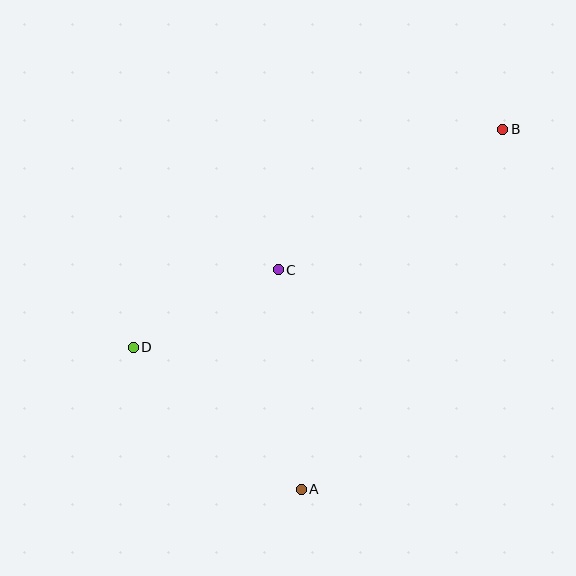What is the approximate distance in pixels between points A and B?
The distance between A and B is approximately 412 pixels.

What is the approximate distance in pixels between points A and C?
The distance between A and C is approximately 221 pixels.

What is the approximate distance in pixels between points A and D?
The distance between A and D is approximately 220 pixels.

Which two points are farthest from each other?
Points B and D are farthest from each other.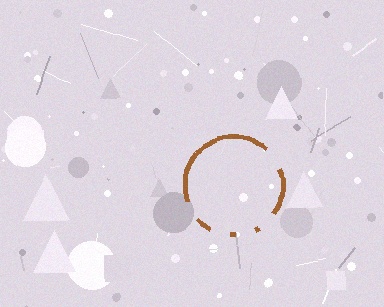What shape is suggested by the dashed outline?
The dashed outline suggests a circle.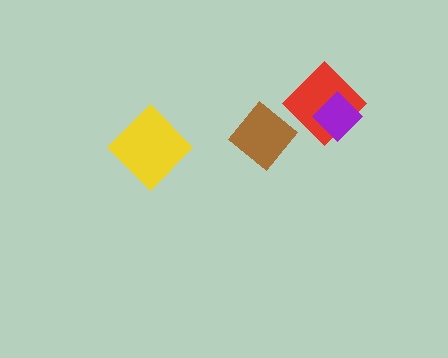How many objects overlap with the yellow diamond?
0 objects overlap with the yellow diamond.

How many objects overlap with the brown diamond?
0 objects overlap with the brown diamond.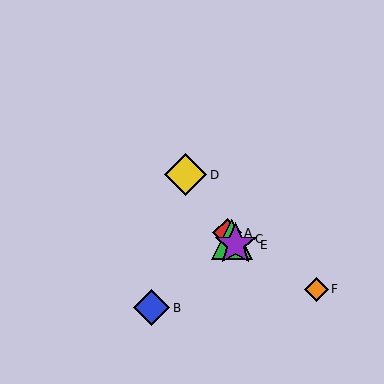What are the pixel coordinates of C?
Object C is at (232, 239).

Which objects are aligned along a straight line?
Objects A, C, D, E are aligned along a straight line.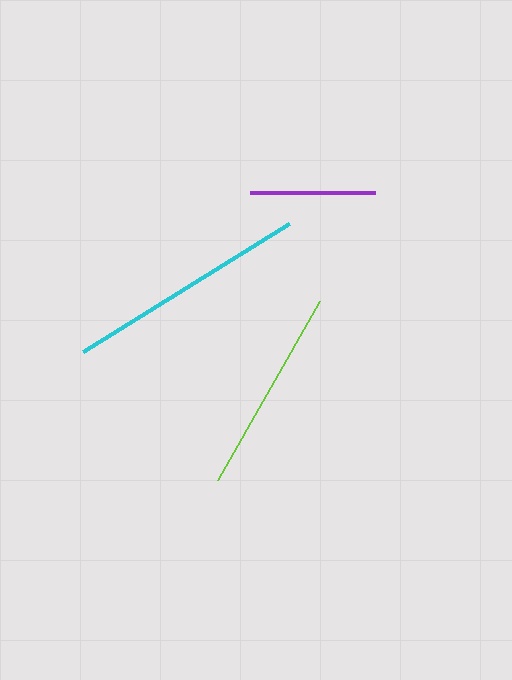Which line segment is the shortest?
The purple line is the shortest at approximately 125 pixels.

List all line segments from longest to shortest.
From longest to shortest: cyan, lime, purple.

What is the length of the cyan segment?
The cyan segment is approximately 243 pixels long.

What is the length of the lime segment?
The lime segment is approximately 207 pixels long.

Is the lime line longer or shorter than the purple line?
The lime line is longer than the purple line.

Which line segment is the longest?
The cyan line is the longest at approximately 243 pixels.